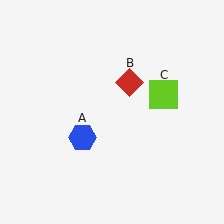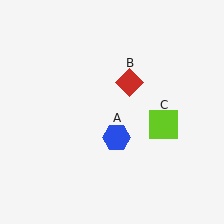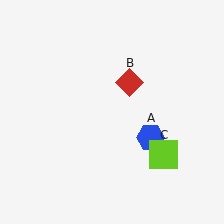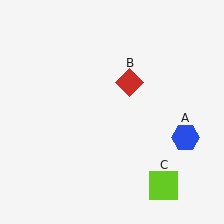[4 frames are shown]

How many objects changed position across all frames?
2 objects changed position: blue hexagon (object A), lime square (object C).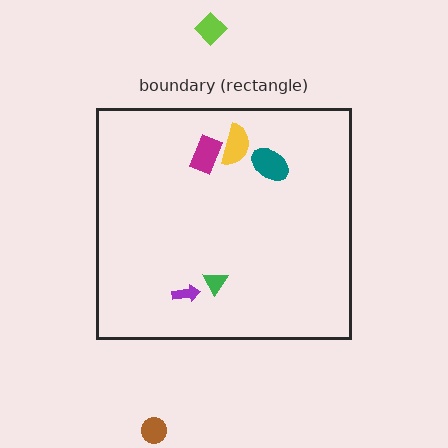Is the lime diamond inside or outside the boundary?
Outside.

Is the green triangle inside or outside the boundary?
Inside.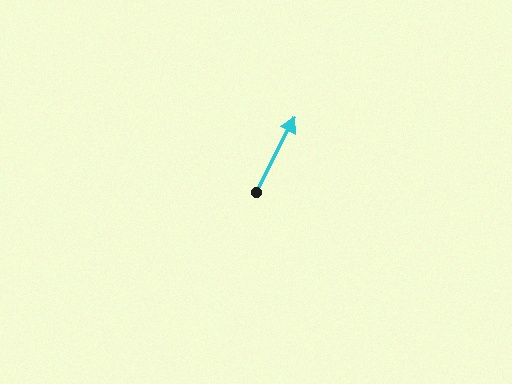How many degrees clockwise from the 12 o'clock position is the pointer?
Approximately 27 degrees.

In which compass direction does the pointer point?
Northeast.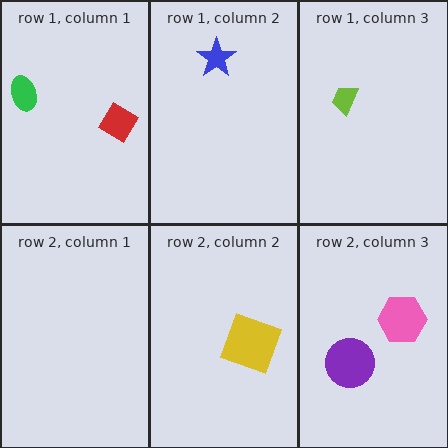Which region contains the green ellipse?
The row 1, column 1 region.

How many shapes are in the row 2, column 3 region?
2.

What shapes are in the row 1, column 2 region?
The blue star.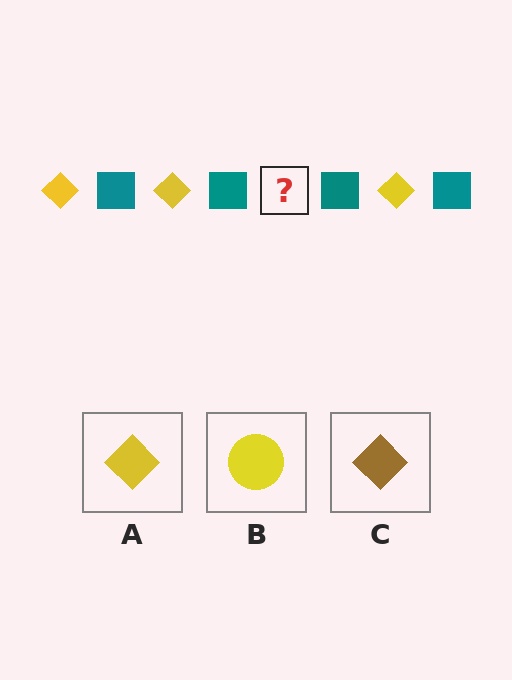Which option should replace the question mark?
Option A.